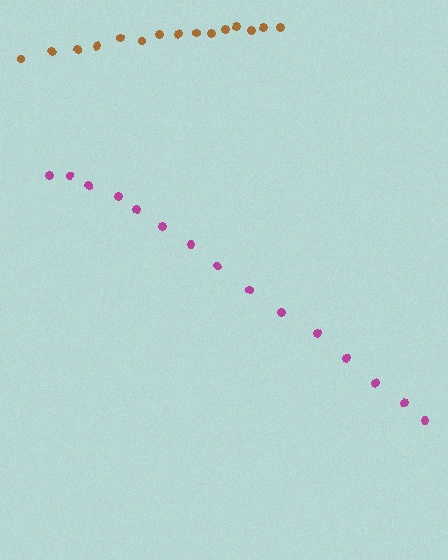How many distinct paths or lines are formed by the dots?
There are 2 distinct paths.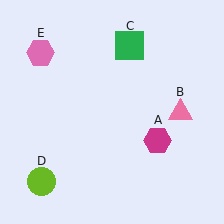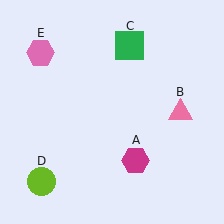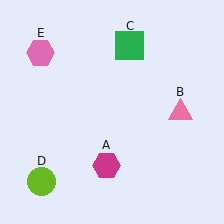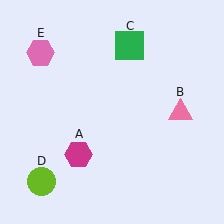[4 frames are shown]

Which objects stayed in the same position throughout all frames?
Pink triangle (object B) and green square (object C) and lime circle (object D) and pink hexagon (object E) remained stationary.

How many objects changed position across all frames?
1 object changed position: magenta hexagon (object A).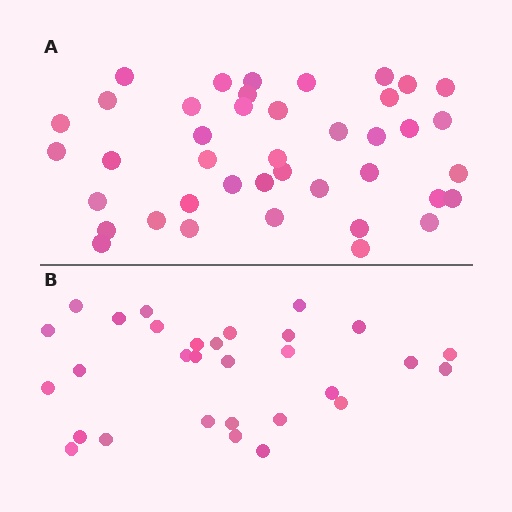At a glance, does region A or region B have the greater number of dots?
Region A (the top region) has more dots.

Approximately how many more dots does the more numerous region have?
Region A has roughly 12 or so more dots than region B.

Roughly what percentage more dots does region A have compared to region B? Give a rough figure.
About 35% more.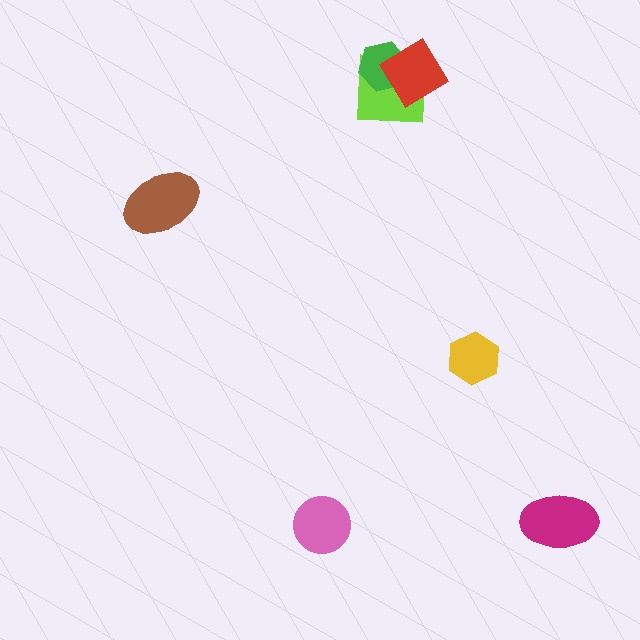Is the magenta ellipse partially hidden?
No, no other shape covers it.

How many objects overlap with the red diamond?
2 objects overlap with the red diamond.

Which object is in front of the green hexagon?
The red diamond is in front of the green hexagon.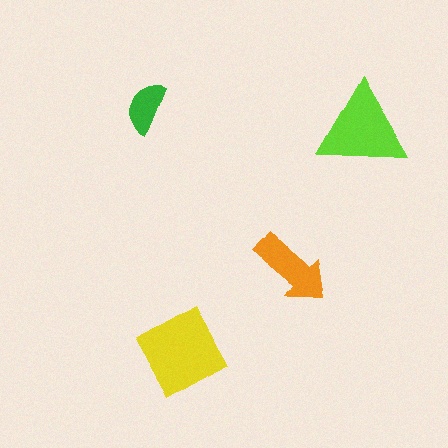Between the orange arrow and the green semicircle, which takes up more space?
The orange arrow.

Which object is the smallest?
The green semicircle.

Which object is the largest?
The yellow diamond.